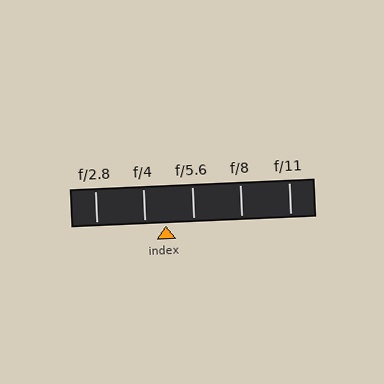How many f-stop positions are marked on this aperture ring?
There are 5 f-stop positions marked.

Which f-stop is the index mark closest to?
The index mark is closest to f/4.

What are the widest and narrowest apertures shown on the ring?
The widest aperture shown is f/2.8 and the narrowest is f/11.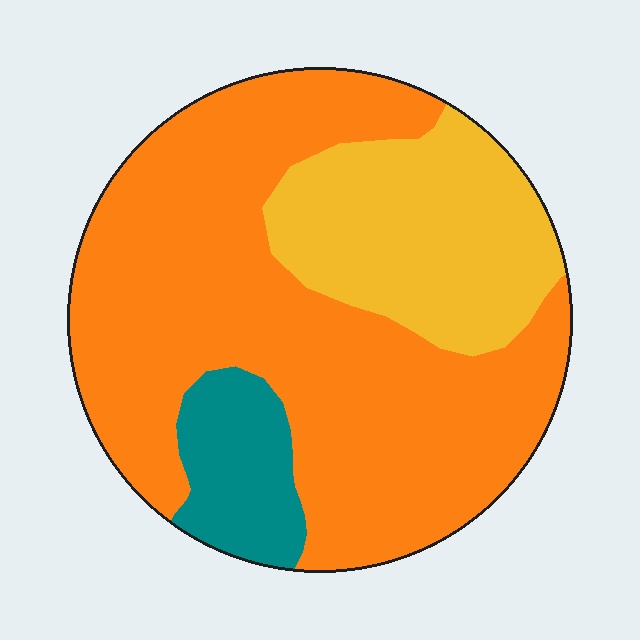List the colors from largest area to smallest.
From largest to smallest: orange, yellow, teal.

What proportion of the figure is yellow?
Yellow covers about 25% of the figure.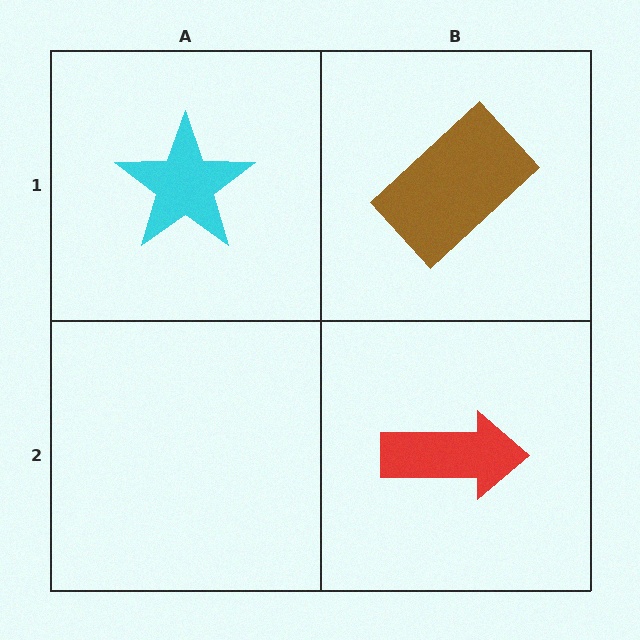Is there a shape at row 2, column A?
No, that cell is empty.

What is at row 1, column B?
A brown rectangle.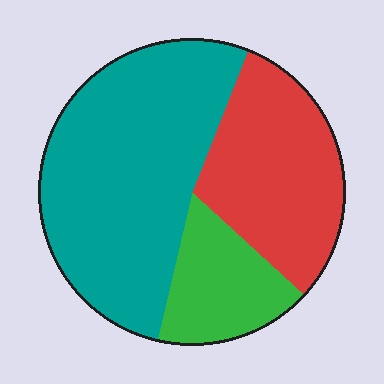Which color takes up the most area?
Teal, at roughly 55%.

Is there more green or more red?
Red.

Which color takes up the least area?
Green, at roughly 15%.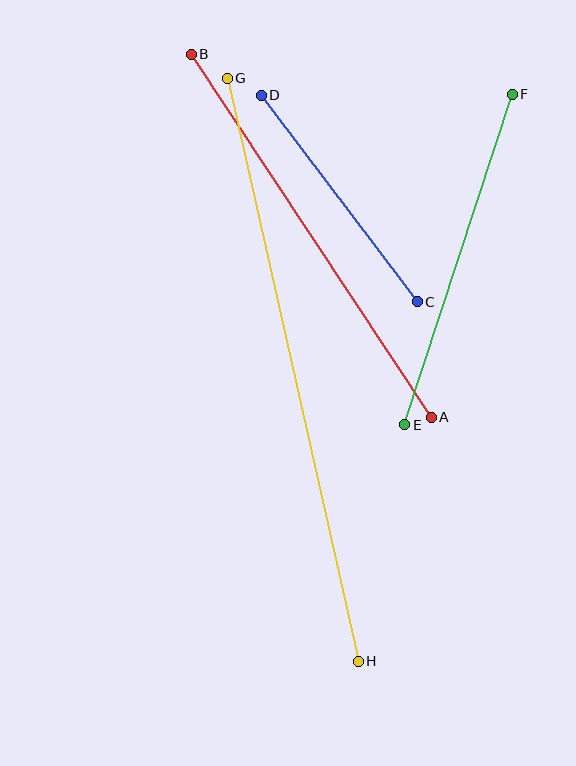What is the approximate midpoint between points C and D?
The midpoint is at approximately (339, 199) pixels.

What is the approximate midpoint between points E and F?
The midpoint is at approximately (458, 260) pixels.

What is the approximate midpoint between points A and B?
The midpoint is at approximately (311, 236) pixels.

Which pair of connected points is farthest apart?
Points G and H are farthest apart.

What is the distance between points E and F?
The distance is approximately 347 pixels.